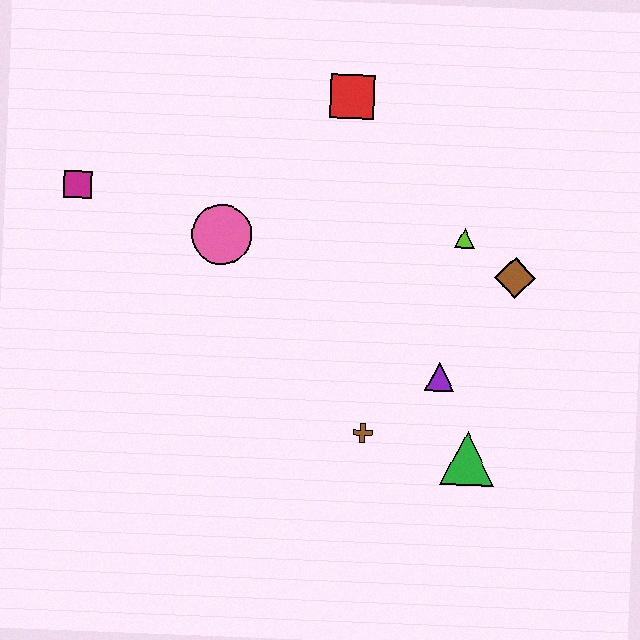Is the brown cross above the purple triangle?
No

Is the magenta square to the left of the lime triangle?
Yes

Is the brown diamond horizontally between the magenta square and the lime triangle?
No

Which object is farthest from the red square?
The green triangle is farthest from the red square.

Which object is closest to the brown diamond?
The lime triangle is closest to the brown diamond.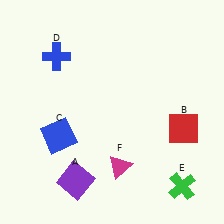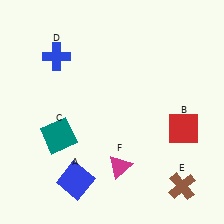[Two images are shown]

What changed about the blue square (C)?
In Image 1, C is blue. In Image 2, it changed to teal.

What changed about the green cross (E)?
In Image 1, E is green. In Image 2, it changed to brown.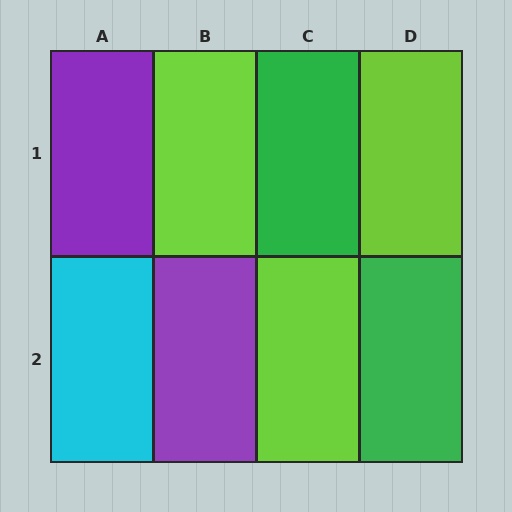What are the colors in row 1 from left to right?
Purple, lime, green, lime.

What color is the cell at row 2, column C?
Lime.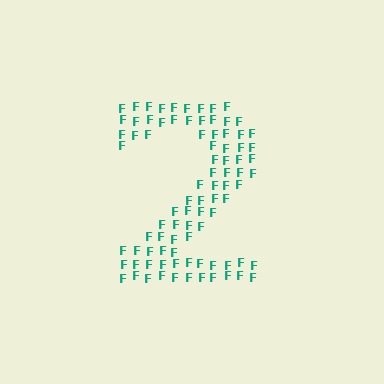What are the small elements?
The small elements are letter F's.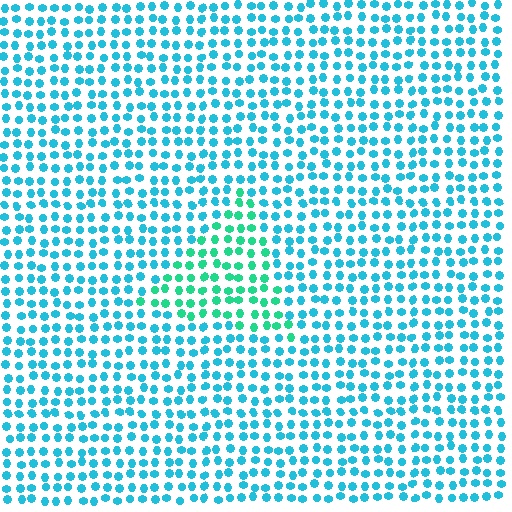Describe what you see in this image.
The image is filled with small cyan elements in a uniform arrangement. A triangle-shaped region is visible where the elements are tinted to a slightly different hue, forming a subtle color boundary.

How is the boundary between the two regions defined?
The boundary is defined purely by a slight shift in hue (about 34 degrees). Spacing, size, and orientation are identical on both sides.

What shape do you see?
I see a triangle.